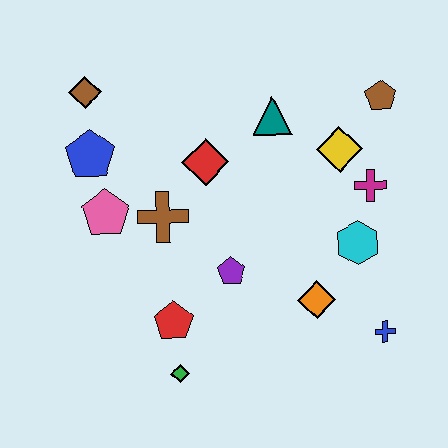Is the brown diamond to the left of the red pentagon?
Yes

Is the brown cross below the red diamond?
Yes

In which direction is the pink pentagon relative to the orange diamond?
The pink pentagon is to the left of the orange diamond.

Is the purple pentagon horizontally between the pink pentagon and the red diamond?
No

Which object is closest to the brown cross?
The pink pentagon is closest to the brown cross.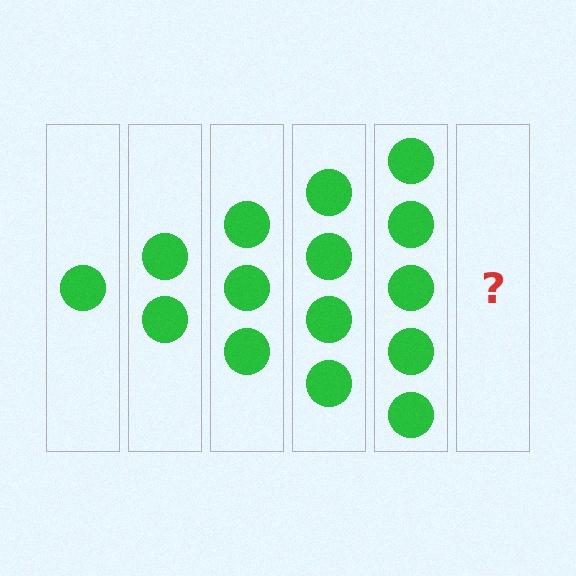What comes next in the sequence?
The next element should be 6 circles.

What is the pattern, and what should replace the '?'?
The pattern is that each step adds one more circle. The '?' should be 6 circles.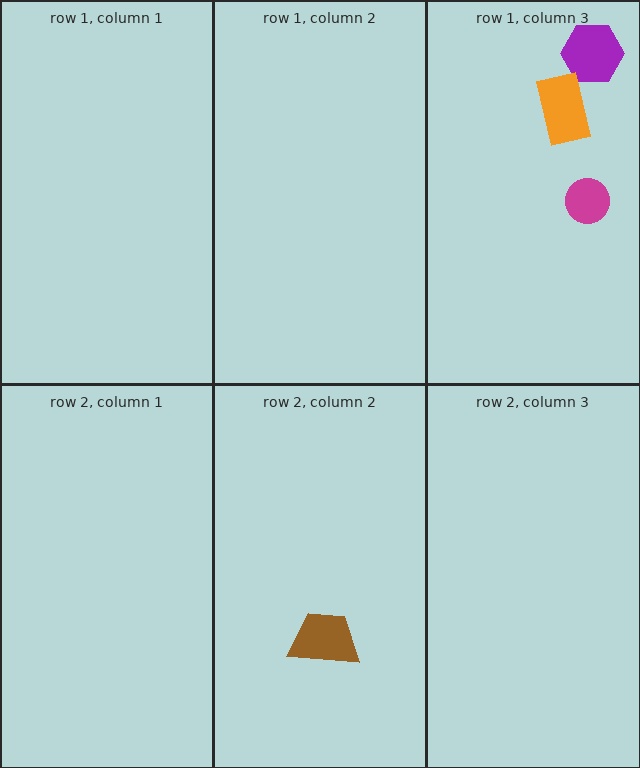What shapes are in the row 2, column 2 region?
The brown trapezoid.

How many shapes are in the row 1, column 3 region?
3.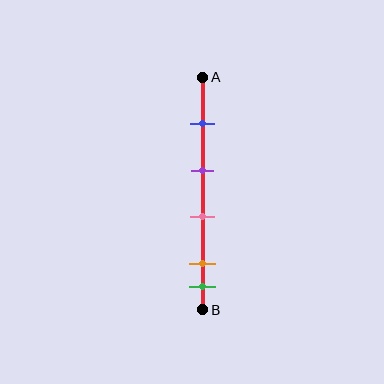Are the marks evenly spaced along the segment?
No, the marks are not evenly spaced.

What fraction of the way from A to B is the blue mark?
The blue mark is approximately 20% (0.2) of the way from A to B.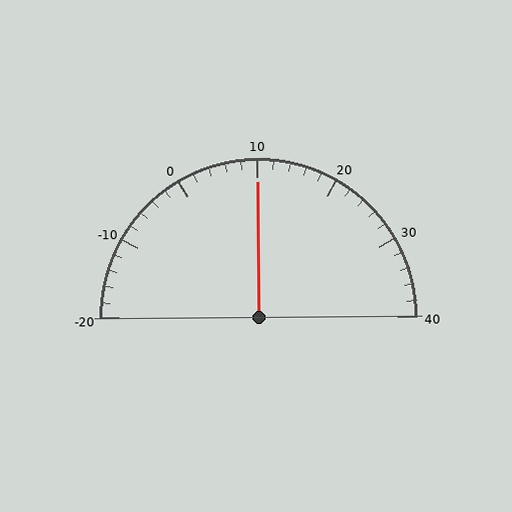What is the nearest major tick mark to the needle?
The nearest major tick mark is 10.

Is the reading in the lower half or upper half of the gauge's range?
The reading is in the upper half of the range (-20 to 40).